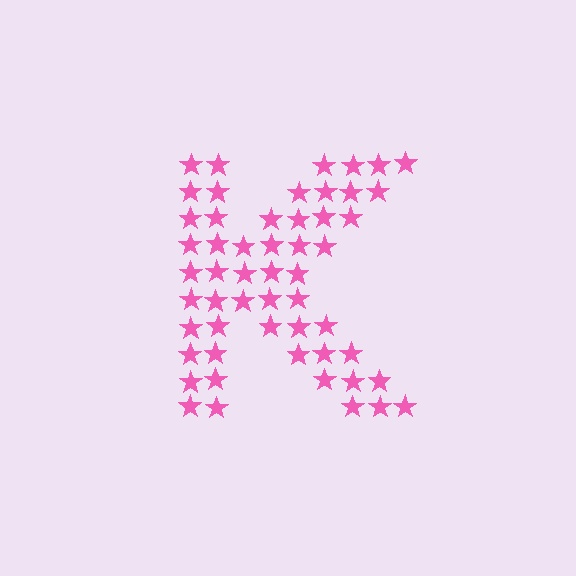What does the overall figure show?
The overall figure shows the letter K.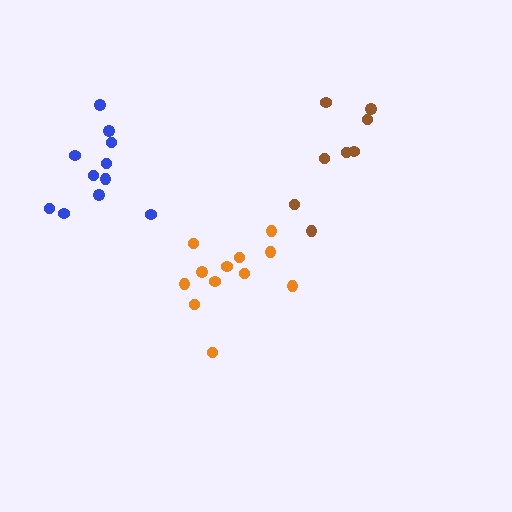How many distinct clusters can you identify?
There are 3 distinct clusters.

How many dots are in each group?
Group 1: 12 dots, Group 2: 8 dots, Group 3: 11 dots (31 total).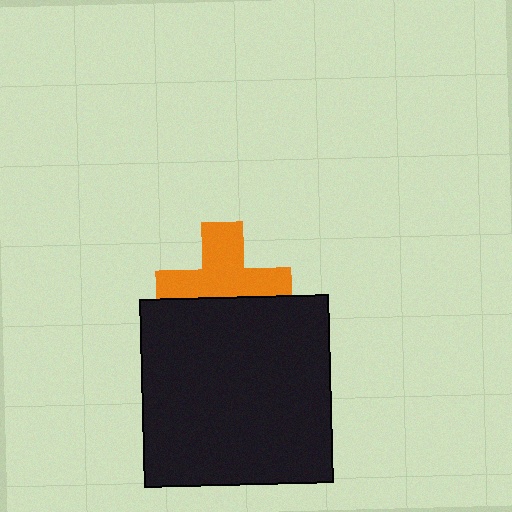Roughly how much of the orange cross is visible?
About half of it is visible (roughly 60%).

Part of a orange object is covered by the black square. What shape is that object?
It is a cross.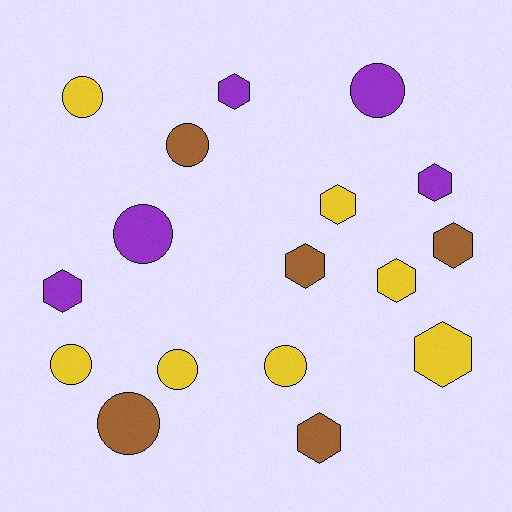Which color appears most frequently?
Yellow, with 7 objects.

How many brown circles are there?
There are 2 brown circles.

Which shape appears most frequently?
Hexagon, with 9 objects.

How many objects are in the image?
There are 17 objects.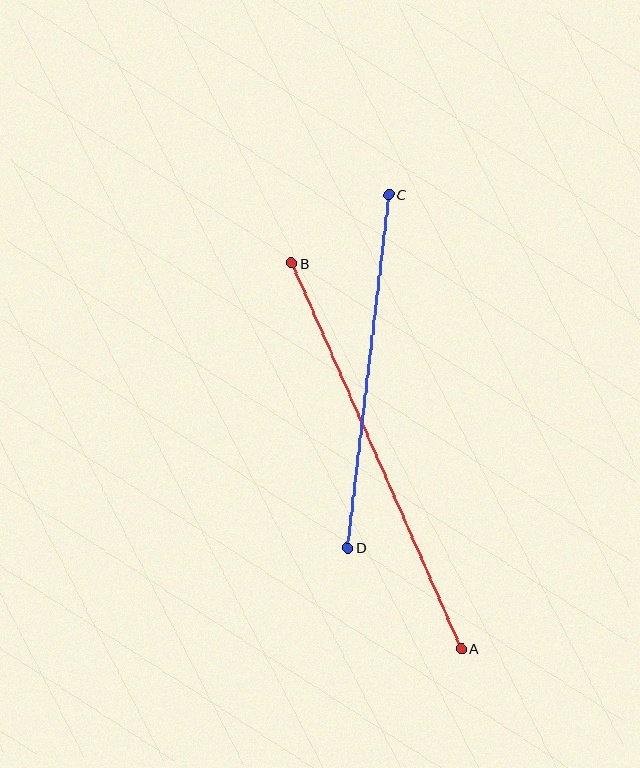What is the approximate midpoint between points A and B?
The midpoint is at approximately (377, 456) pixels.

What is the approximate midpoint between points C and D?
The midpoint is at approximately (368, 371) pixels.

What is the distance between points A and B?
The distance is approximately 421 pixels.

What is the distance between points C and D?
The distance is approximately 356 pixels.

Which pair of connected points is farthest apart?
Points A and B are farthest apart.